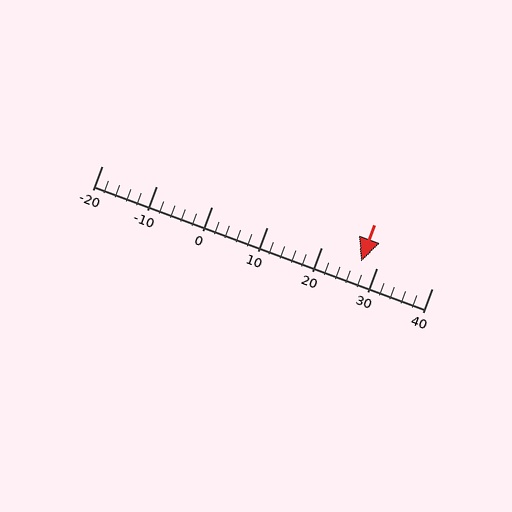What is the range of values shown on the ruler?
The ruler shows values from -20 to 40.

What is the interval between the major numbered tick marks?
The major tick marks are spaced 10 units apart.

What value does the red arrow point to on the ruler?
The red arrow points to approximately 27.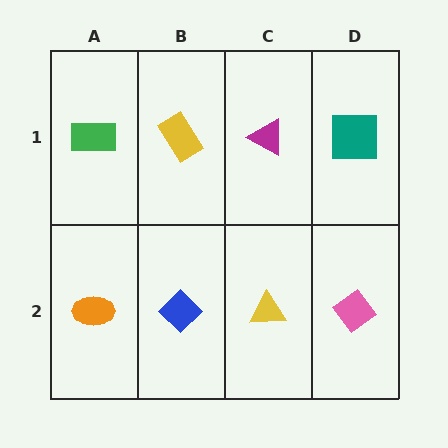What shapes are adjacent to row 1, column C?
A yellow triangle (row 2, column C), a yellow rectangle (row 1, column B), a teal square (row 1, column D).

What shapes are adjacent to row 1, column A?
An orange ellipse (row 2, column A), a yellow rectangle (row 1, column B).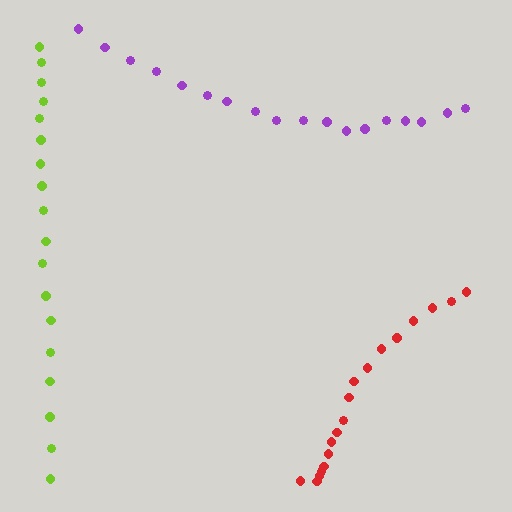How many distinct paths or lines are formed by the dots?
There are 3 distinct paths.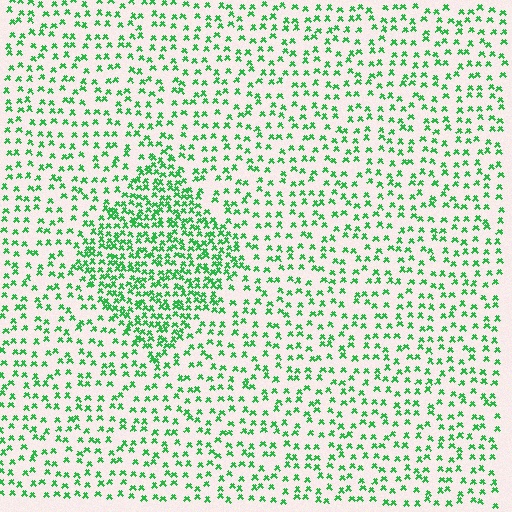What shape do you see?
I see a diamond.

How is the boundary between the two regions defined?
The boundary is defined by a change in element density (approximately 2.1x ratio). All elements are the same color, size, and shape.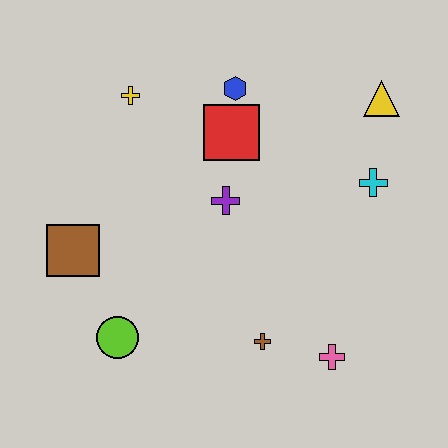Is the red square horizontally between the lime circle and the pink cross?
Yes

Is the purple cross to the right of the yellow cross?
Yes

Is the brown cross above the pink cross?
Yes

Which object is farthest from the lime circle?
The yellow triangle is farthest from the lime circle.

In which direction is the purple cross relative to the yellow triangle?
The purple cross is to the left of the yellow triangle.